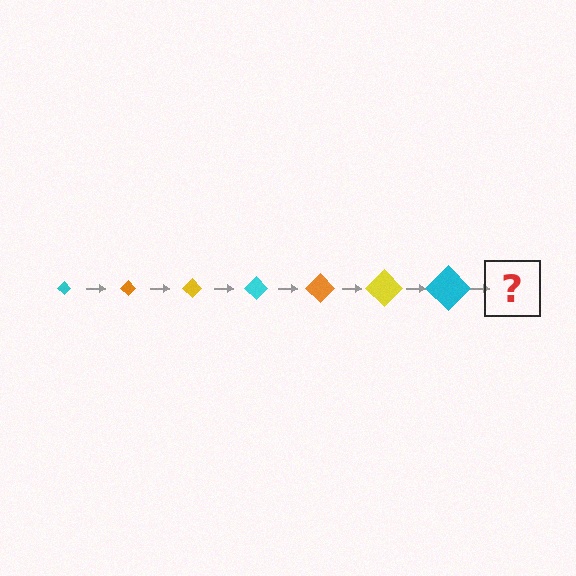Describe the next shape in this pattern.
It should be an orange diamond, larger than the previous one.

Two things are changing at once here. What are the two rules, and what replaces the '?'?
The two rules are that the diamond grows larger each step and the color cycles through cyan, orange, and yellow. The '?' should be an orange diamond, larger than the previous one.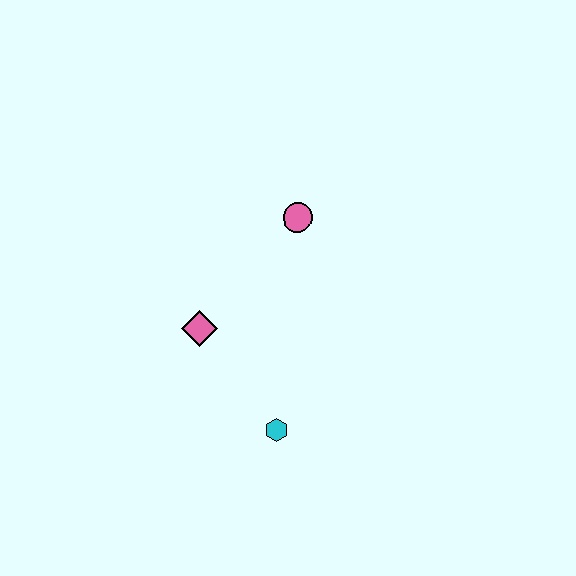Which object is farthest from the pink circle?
The cyan hexagon is farthest from the pink circle.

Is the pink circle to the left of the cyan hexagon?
No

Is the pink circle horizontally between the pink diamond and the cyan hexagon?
No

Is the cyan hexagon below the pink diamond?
Yes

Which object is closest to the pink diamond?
The cyan hexagon is closest to the pink diamond.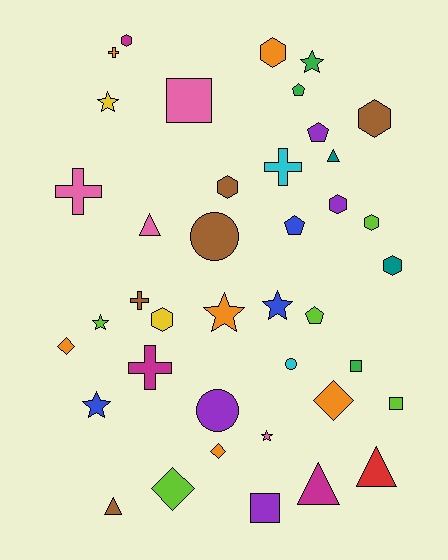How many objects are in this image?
There are 40 objects.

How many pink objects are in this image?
There are 4 pink objects.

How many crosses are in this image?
There are 5 crosses.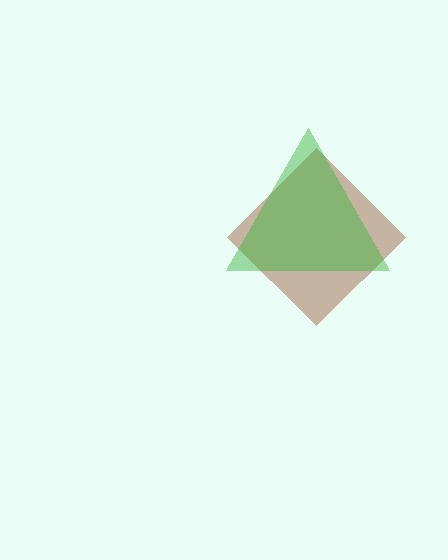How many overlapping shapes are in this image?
There are 2 overlapping shapes in the image.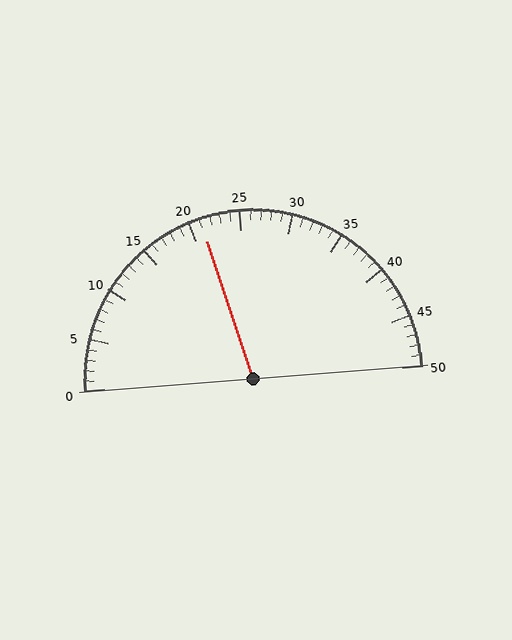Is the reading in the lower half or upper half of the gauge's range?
The reading is in the lower half of the range (0 to 50).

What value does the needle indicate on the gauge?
The needle indicates approximately 21.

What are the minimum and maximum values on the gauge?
The gauge ranges from 0 to 50.